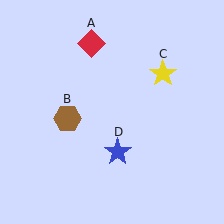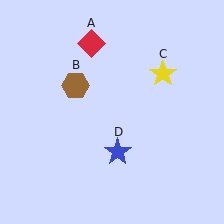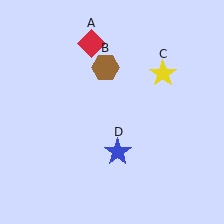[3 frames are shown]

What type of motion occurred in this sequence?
The brown hexagon (object B) rotated clockwise around the center of the scene.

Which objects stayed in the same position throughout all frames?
Red diamond (object A) and yellow star (object C) and blue star (object D) remained stationary.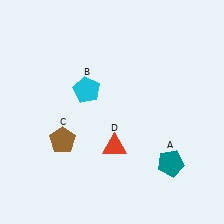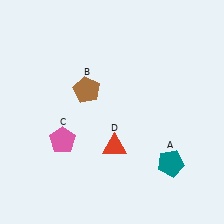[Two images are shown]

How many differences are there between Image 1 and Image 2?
There are 2 differences between the two images.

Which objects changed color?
B changed from cyan to brown. C changed from brown to pink.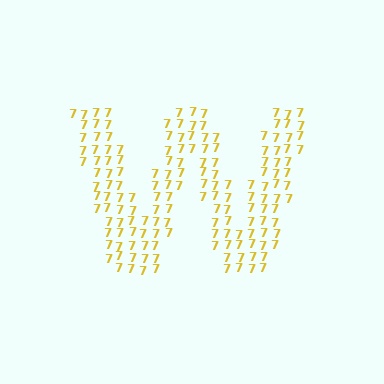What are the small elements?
The small elements are digit 7's.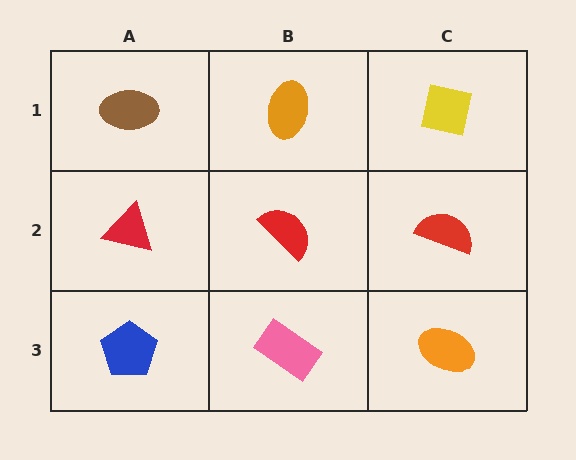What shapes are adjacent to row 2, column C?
A yellow square (row 1, column C), an orange ellipse (row 3, column C), a red semicircle (row 2, column B).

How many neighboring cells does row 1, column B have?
3.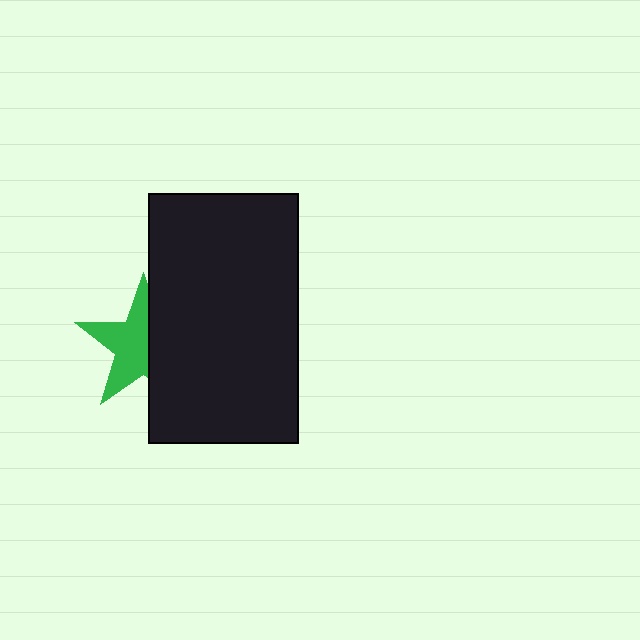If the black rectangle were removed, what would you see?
You would see the complete green star.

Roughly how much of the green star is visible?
About half of it is visible (roughly 56%).